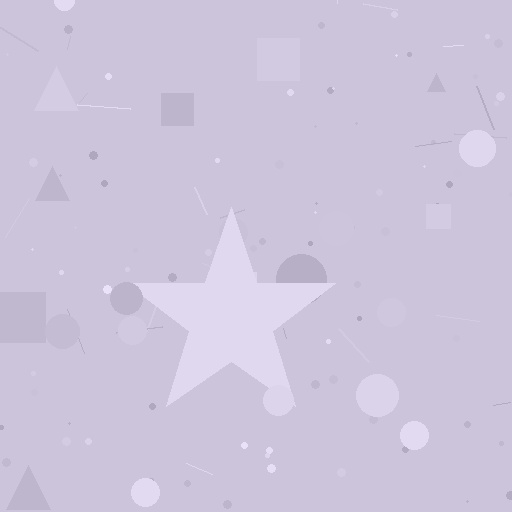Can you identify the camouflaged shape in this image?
The camouflaged shape is a star.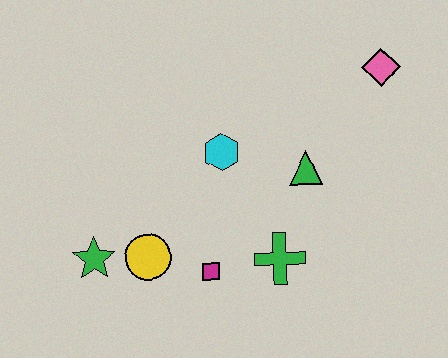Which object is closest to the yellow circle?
The green star is closest to the yellow circle.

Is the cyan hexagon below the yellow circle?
No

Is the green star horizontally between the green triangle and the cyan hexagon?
No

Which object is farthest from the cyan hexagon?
The pink diamond is farthest from the cyan hexagon.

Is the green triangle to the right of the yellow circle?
Yes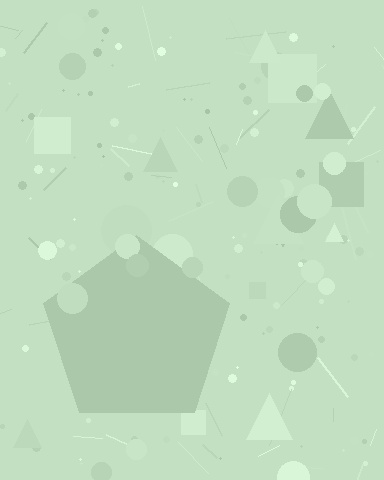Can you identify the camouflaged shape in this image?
The camouflaged shape is a pentagon.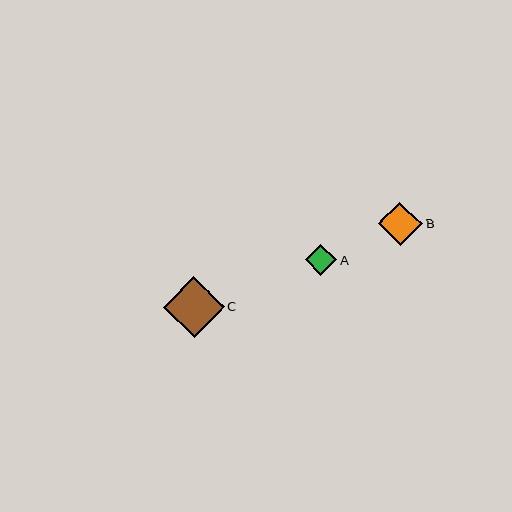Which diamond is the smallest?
Diamond A is the smallest with a size of approximately 32 pixels.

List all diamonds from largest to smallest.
From largest to smallest: C, B, A.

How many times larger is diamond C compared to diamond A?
Diamond C is approximately 1.9 times the size of diamond A.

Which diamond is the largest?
Diamond C is the largest with a size of approximately 61 pixels.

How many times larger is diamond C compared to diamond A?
Diamond C is approximately 1.9 times the size of diamond A.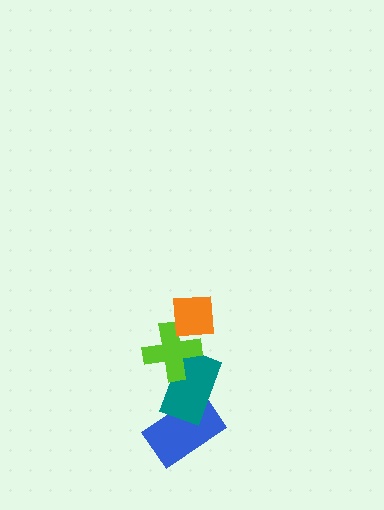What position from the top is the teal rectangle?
The teal rectangle is 3rd from the top.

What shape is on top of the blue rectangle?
The teal rectangle is on top of the blue rectangle.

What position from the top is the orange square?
The orange square is 1st from the top.